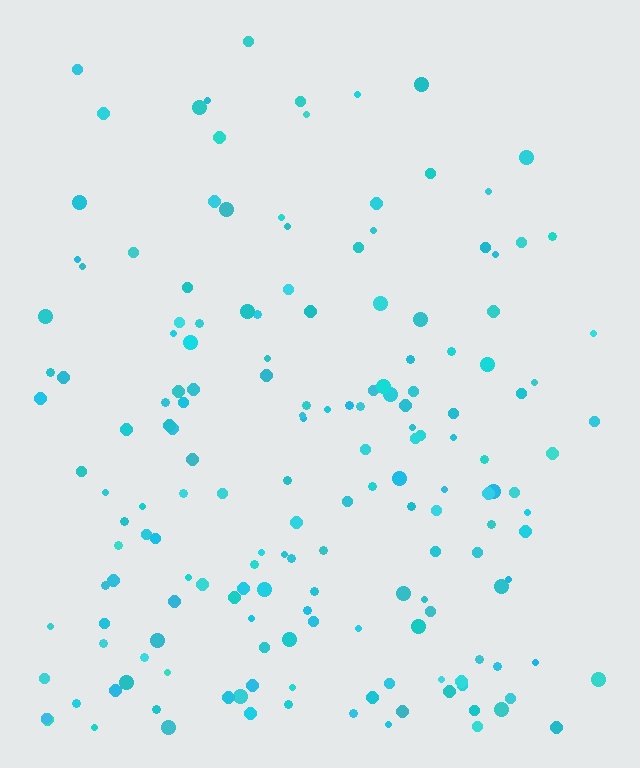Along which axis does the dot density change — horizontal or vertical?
Vertical.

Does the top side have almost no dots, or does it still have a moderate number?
Still a moderate number, just noticeably fewer than the bottom.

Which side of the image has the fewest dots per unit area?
The top.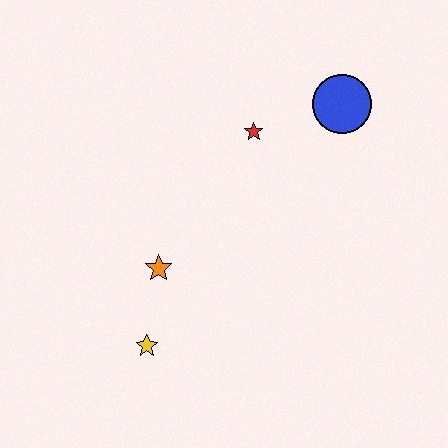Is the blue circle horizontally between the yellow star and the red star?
No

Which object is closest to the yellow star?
The orange star is closest to the yellow star.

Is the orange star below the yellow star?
No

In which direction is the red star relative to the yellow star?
The red star is above the yellow star.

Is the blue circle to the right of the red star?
Yes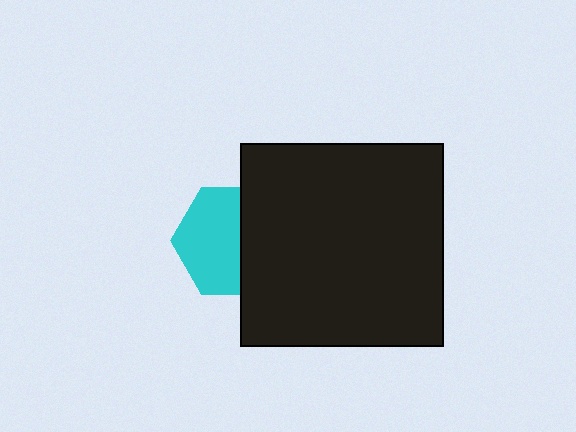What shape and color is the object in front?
The object in front is a black square.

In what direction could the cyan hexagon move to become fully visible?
The cyan hexagon could move left. That would shift it out from behind the black square entirely.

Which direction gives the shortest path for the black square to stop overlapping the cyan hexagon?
Moving right gives the shortest separation.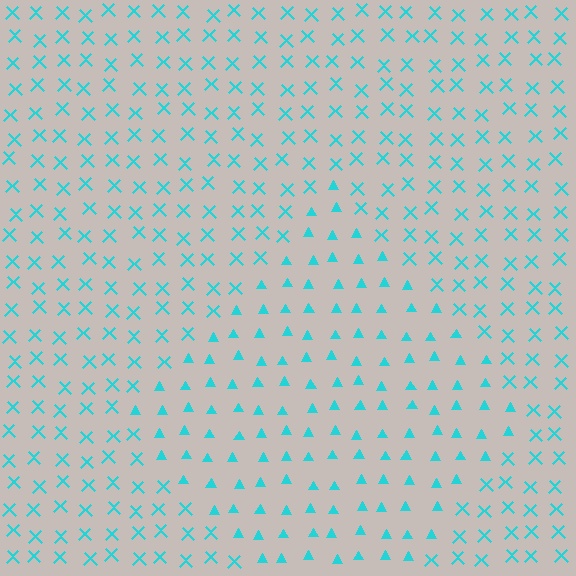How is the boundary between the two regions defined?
The boundary is defined by a change in element shape: triangles inside vs. X marks outside. All elements share the same color and spacing.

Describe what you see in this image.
The image is filled with small cyan elements arranged in a uniform grid. A diamond-shaped region contains triangles, while the surrounding area contains X marks. The boundary is defined purely by the change in element shape.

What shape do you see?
I see a diamond.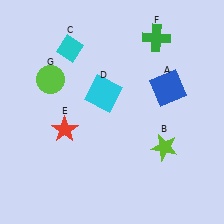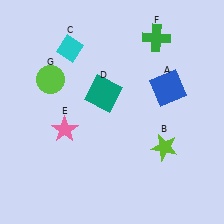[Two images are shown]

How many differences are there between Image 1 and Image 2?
There are 2 differences between the two images.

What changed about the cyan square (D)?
In Image 1, D is cyan. In Image 2, it changed to teal.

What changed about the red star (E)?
In Image 1, E is red. In Image 2, it changed to pink.